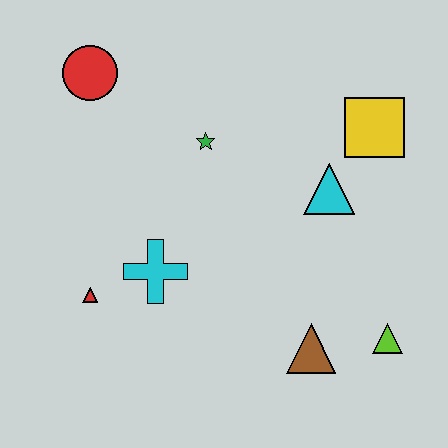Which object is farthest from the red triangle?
The yellow square is farthest from the red triangle.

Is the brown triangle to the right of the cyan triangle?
No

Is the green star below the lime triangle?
No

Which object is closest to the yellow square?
The cyan triangle is closest to the yellow square.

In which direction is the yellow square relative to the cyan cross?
The yellow square is to the right of the cyan cross.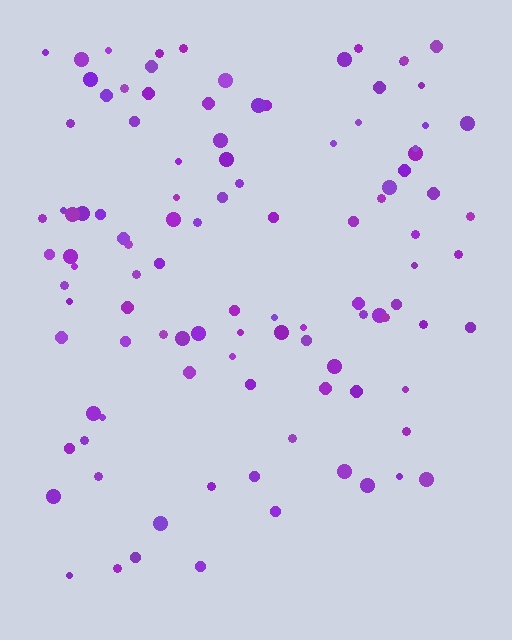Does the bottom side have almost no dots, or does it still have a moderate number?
Still a moderate number, just noticeably fewer than the top.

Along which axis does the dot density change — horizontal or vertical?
Vertical.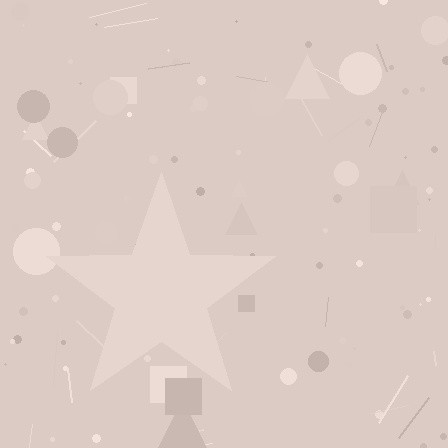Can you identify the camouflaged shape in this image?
The camouflaged shape is a star.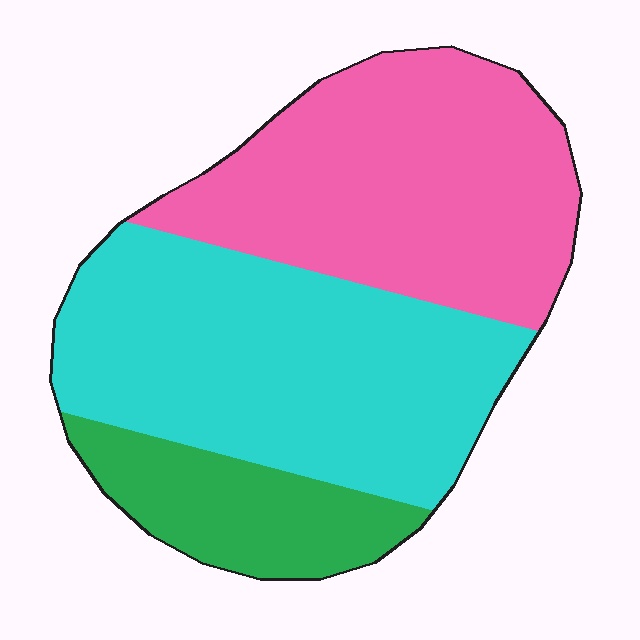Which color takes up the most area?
Cyan, at roughly 45%.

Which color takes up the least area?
Green, at roughly 15%.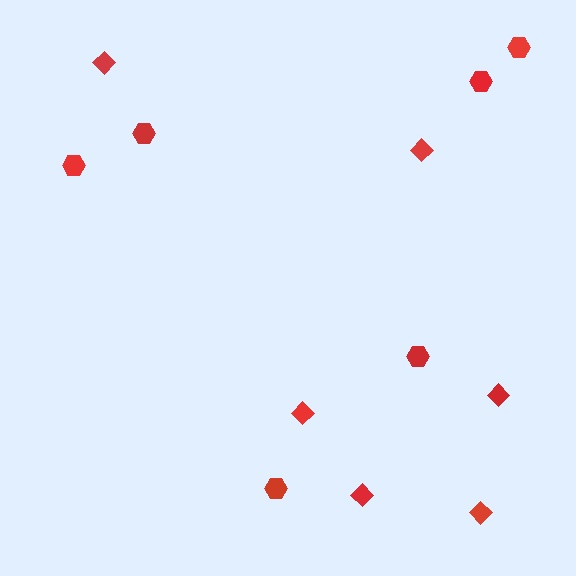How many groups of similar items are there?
There are 2 groups: one group of diamonds (6) and one group of hexagons (6).